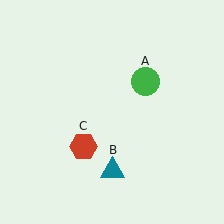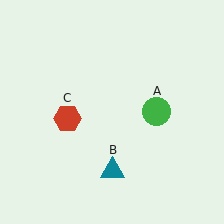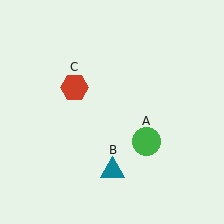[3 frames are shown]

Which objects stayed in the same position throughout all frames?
Teal triangle (object B) remained stationary.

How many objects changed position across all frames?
2 objects changed position: green circle (object A), red hexagon (object C).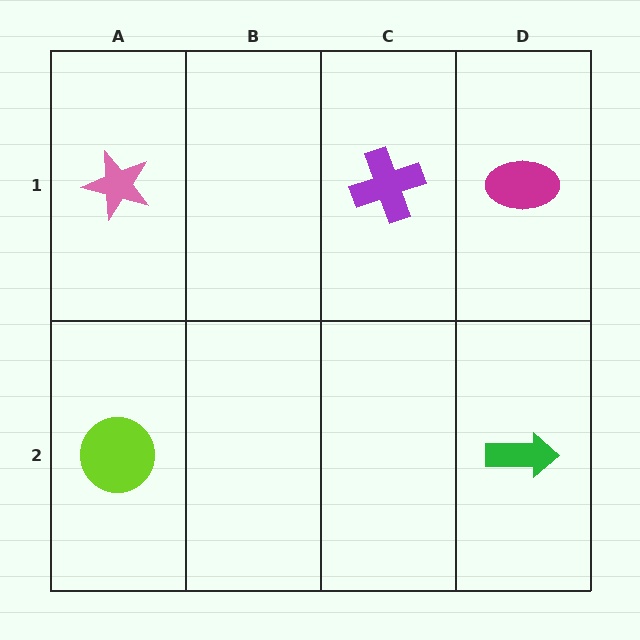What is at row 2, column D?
A green arrow.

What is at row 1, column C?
A purple cross.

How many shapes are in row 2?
2 shapes.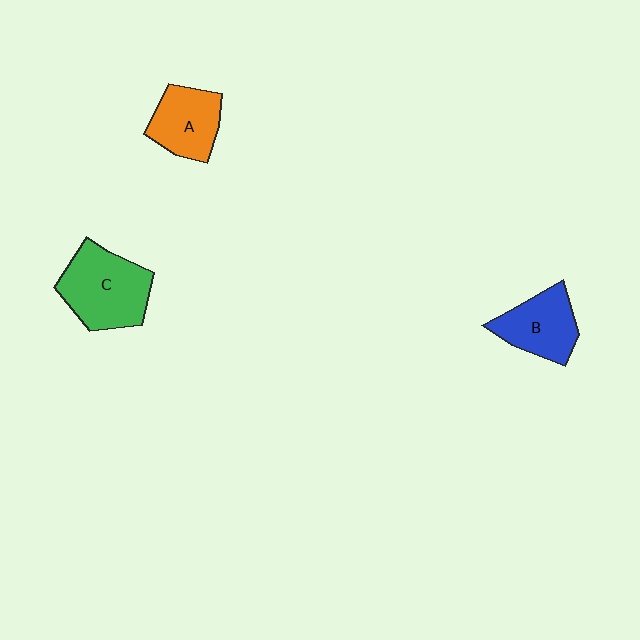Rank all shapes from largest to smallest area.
From largest to smallest: C (green), B (blue), A (orange).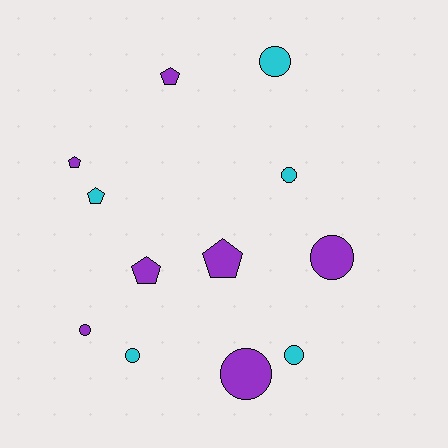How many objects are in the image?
There are 12 objects.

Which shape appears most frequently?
Circle, with 7 objects.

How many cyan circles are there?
There are 4 cyan circles.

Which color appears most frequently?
Purple, with 7 objects.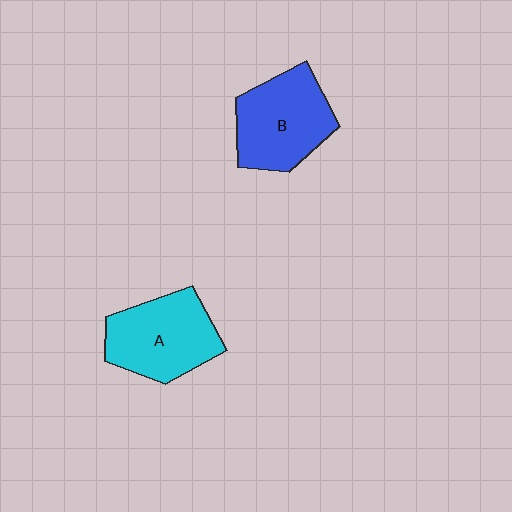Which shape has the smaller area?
Shape A (cyan).